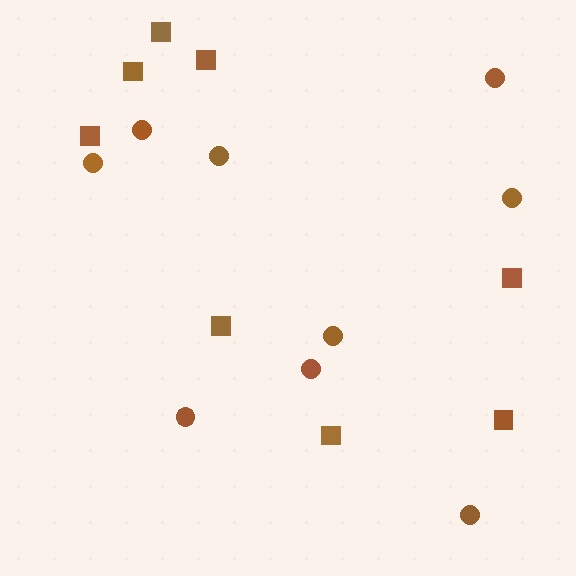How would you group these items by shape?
There are 2 groups: one group of squares (8) and one group of circles (9).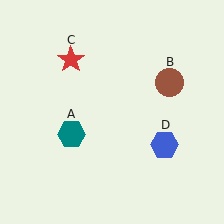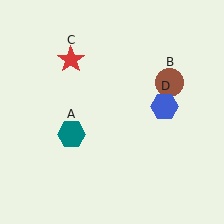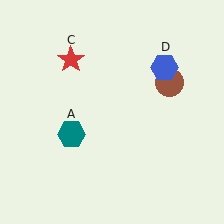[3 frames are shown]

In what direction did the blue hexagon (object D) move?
The blue hexagon (object D) moved up.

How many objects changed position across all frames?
1 object changed position: blue hexagon (object D).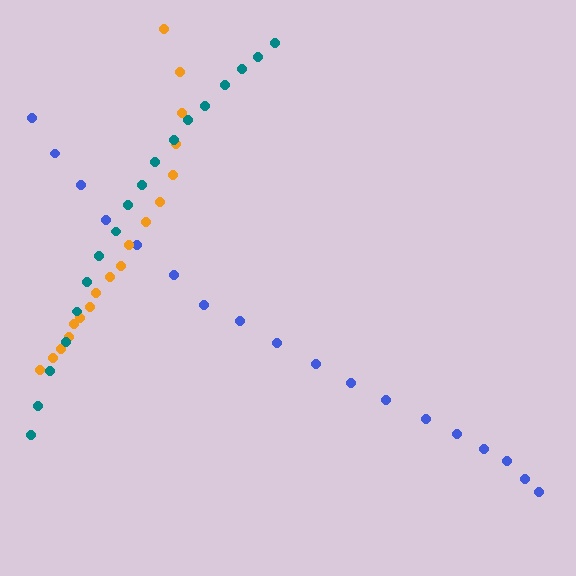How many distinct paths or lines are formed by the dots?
There are 3 distinct paths.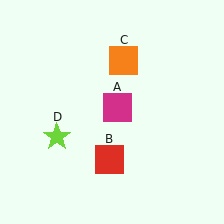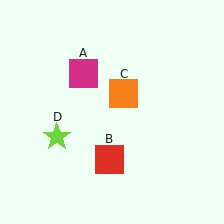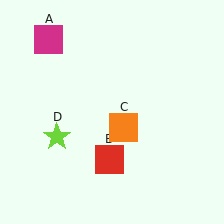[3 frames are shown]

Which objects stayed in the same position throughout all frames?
Red square (object B) and lime star (object D) remained stationary.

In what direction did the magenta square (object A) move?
The magenta square (object A) moved up and to the left.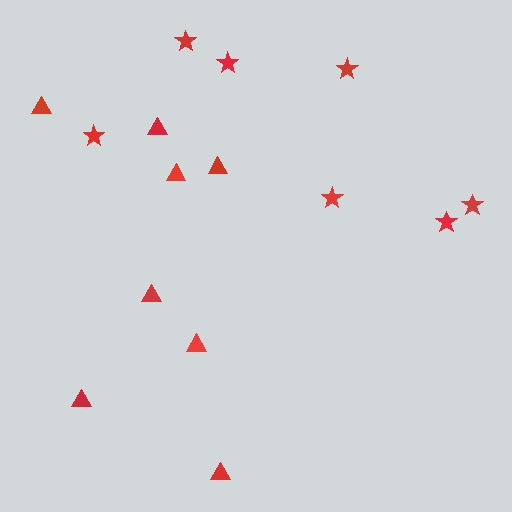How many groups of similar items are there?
There are 2 groups: one group of triangles (8) and one group of stars (7).